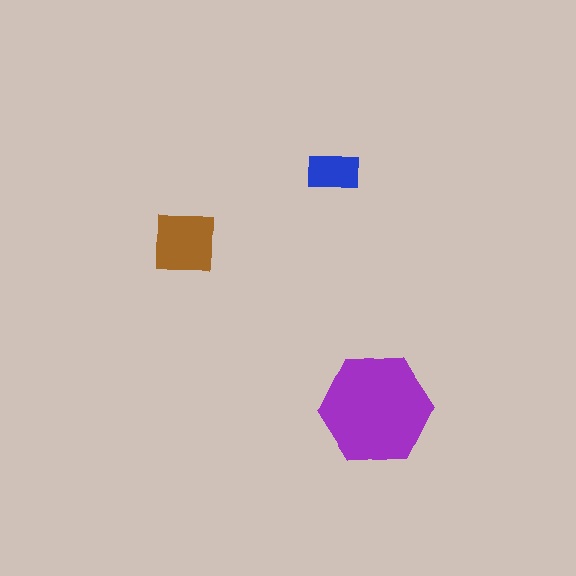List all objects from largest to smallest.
The purple hexagon, the brown square, the blue rectangle.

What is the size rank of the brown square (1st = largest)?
2nd.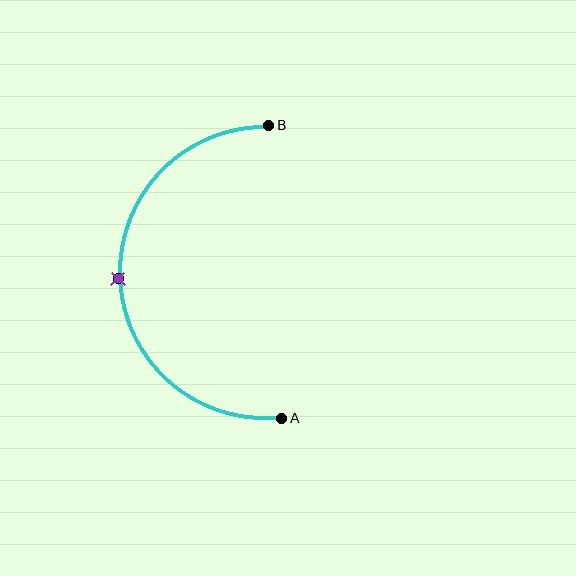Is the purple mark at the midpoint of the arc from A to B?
Yes. The purple mark lies on the arc at equal arc-length from both A and B — it is the arc midpoint.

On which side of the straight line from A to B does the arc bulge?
The arc bulges to the left of the straight line connecting A and B.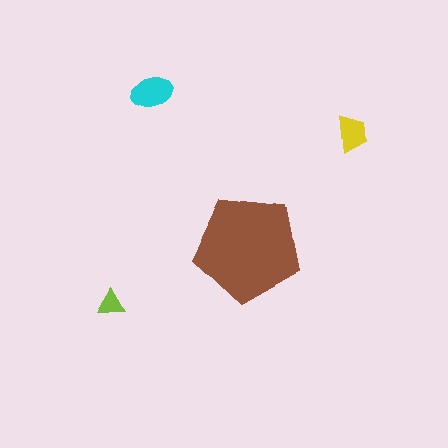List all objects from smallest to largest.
The lime triangle, the yellow trapezoid, the cyan ellipse, the brown pentagon.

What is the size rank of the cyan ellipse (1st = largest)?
2nd.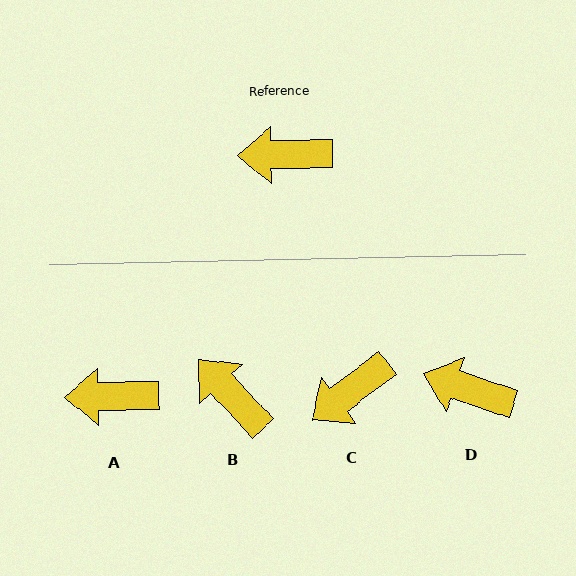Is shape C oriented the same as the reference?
No, it is off by about 36 degrees.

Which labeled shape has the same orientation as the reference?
A.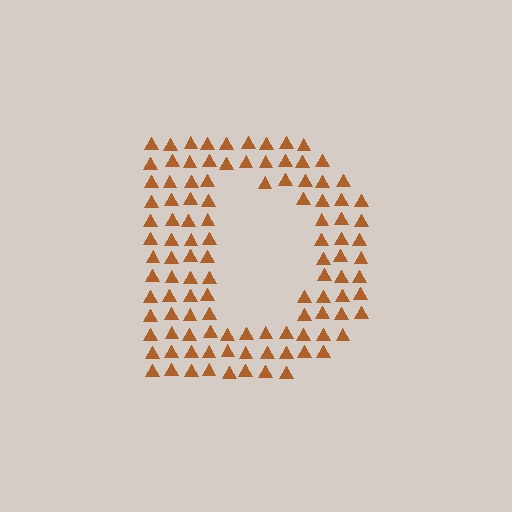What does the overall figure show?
The overall figure shows the letter D.